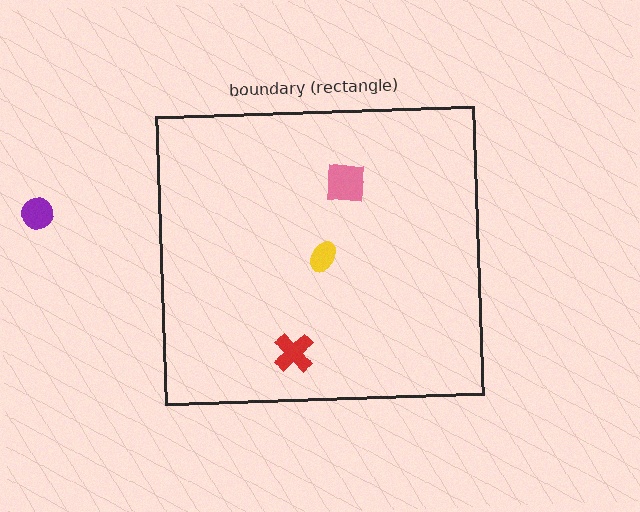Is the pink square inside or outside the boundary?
Inside.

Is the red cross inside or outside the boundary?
Inside.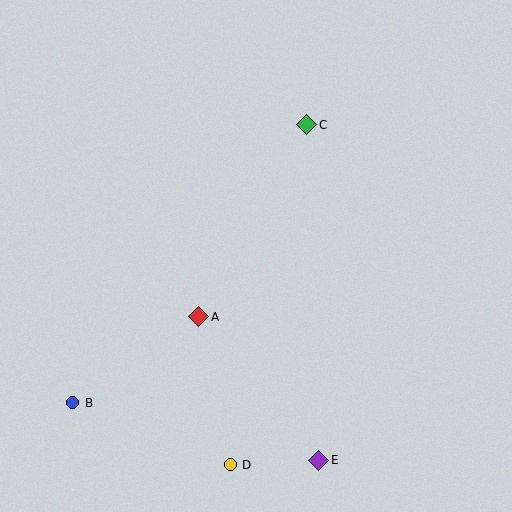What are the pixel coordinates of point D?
Point D is at (230, 465).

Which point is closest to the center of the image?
Point A at (199, 317) is closest to the center.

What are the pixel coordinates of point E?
Point E is at (319, 460).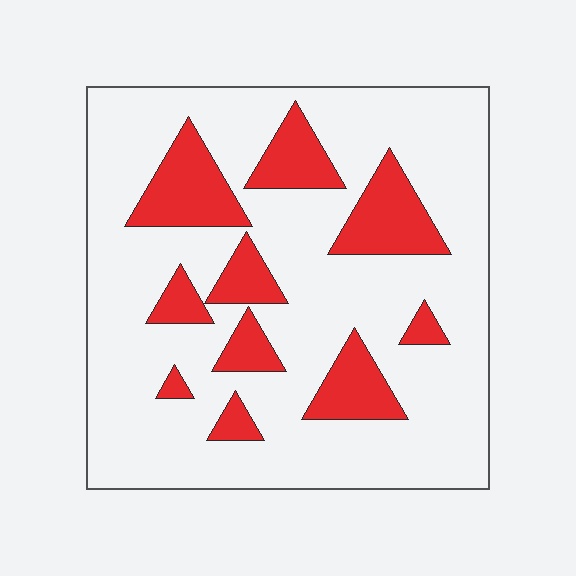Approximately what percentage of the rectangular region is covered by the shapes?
Approximately 20%.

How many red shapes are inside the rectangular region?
10.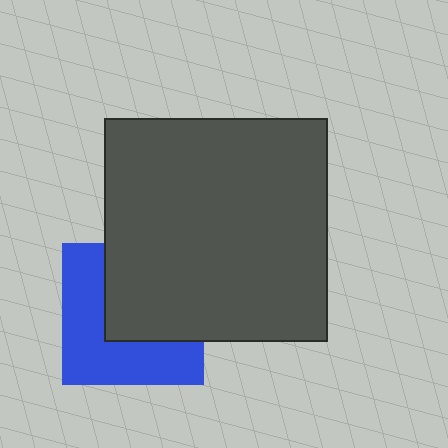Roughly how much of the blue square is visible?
About half of it is visible (roughly 51%).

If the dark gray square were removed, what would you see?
You would see the complete blue square.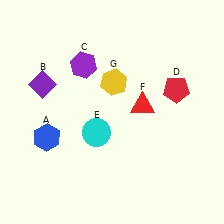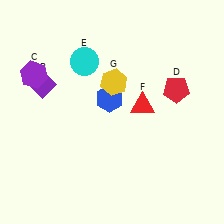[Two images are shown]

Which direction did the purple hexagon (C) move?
The purple hexagon (C) moved left.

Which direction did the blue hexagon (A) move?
The blue hexagon (A) moved right.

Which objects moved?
The objects that moved are: the blue hexagon (A), the purple hexagon (C), the cyan circle (E).